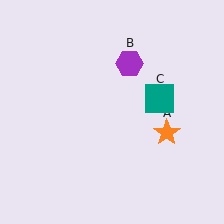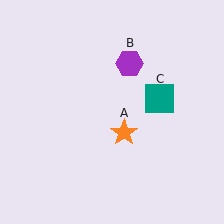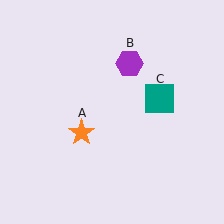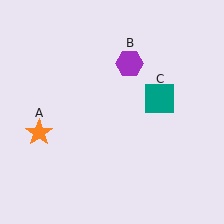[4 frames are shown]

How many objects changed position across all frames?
1 object changed position: orange star (object A).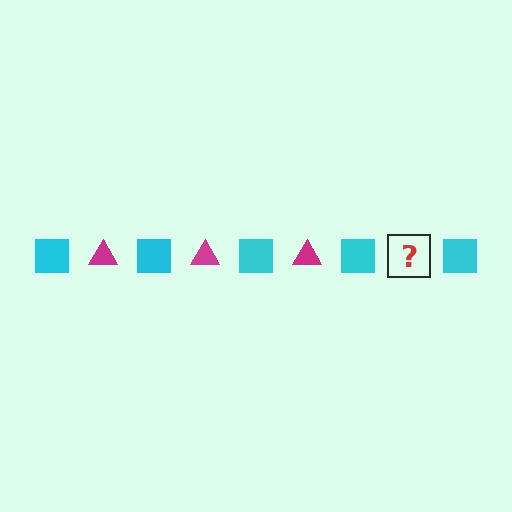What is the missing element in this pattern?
The missing element is a magenta triangle.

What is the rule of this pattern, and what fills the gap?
The rule is that the pattern alternates between cyan square and magenta triangle. The gap should be filled with a magenta triangle.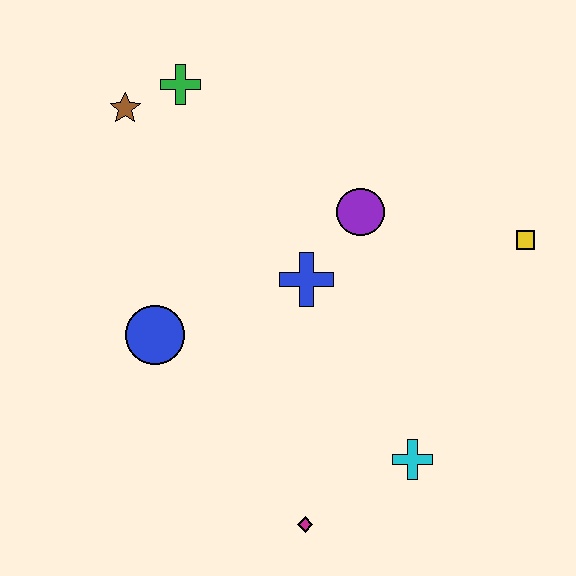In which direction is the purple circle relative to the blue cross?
The purple circle is above the blue cross.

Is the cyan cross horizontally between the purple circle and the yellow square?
Yes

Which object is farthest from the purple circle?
The magenta diamond is farthest from the purple circle.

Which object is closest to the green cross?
The brown star is closest to the green cross.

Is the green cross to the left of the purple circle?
Yes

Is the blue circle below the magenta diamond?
No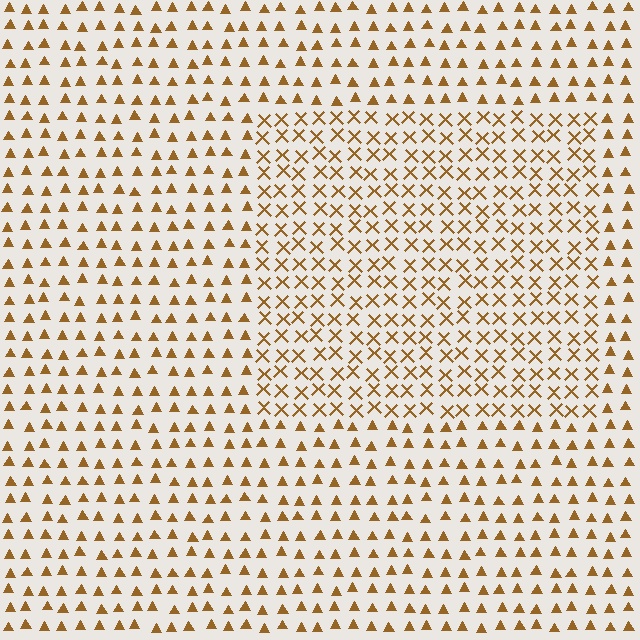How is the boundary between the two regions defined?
The boundary is defined by a change in element shape: X marks inside vs. triangles outside. All elements share the same color and spacing.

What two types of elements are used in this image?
The image uses X marks inside the rectangle region and triangles outside it.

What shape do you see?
I see a rectangle.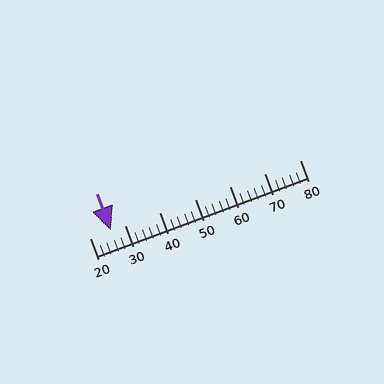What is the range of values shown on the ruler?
The ruler shows values from 20 to 80.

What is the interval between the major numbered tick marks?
The major tick marks are spaced 10 units apart.